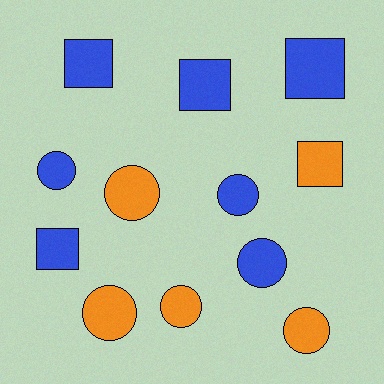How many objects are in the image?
There are 12 objects.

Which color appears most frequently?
Blue, with 7 objects.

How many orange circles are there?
There are 4 orange circles.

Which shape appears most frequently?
Circle, with 7 objects.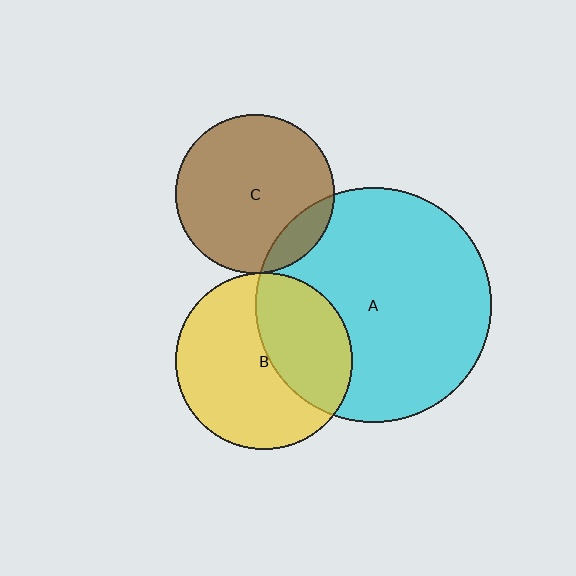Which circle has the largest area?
Circle A (cyan).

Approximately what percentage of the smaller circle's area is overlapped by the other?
Approximately 40%.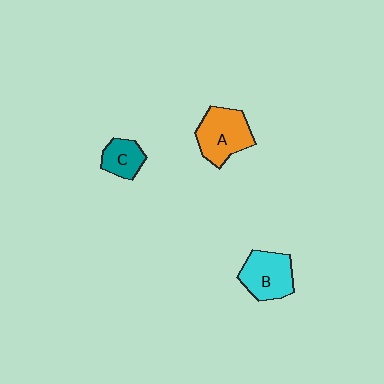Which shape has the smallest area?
Shape C (teal).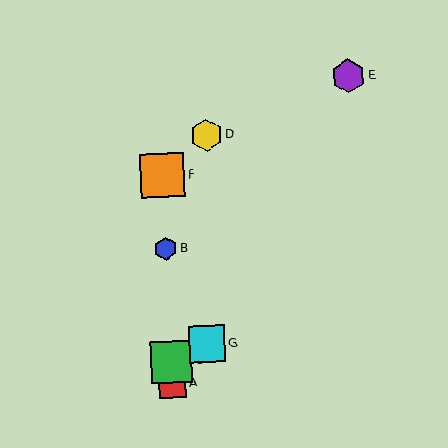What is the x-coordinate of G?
Object G is at x≈207.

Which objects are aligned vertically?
Objects A, B, C, F are aligned vertically.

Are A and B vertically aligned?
Yes, both are at x≈172.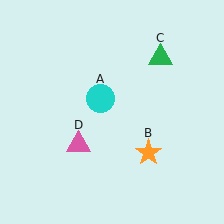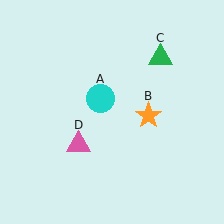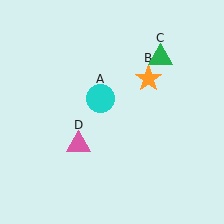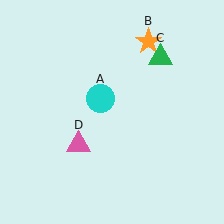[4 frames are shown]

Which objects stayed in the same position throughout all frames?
Cyan circle (object A) and green triangle (object C) and pink triangle (object D) remained stationary.